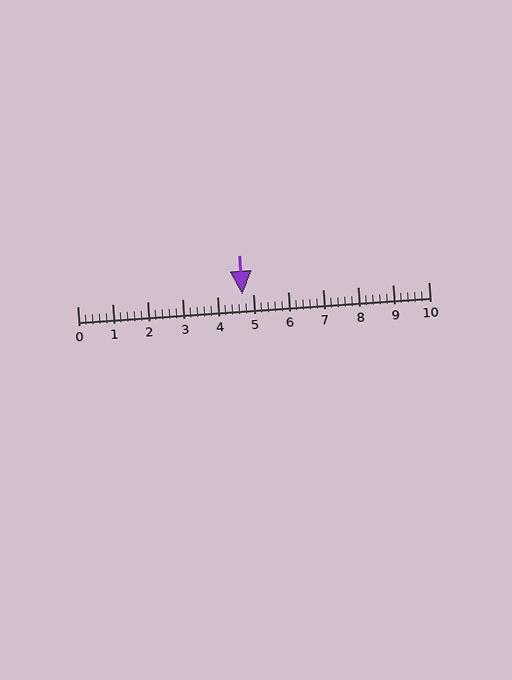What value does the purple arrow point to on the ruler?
The purple arrow points to approximately 4.7.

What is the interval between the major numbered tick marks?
The major tick marks are spaced 1 units apart.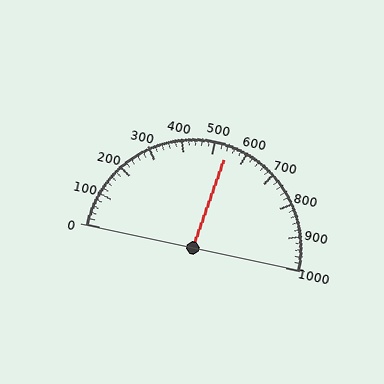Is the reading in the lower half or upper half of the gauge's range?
The reading is in the upper half of the range (0 to 1000).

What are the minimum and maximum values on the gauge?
The gauge ranges from 0 to 1000.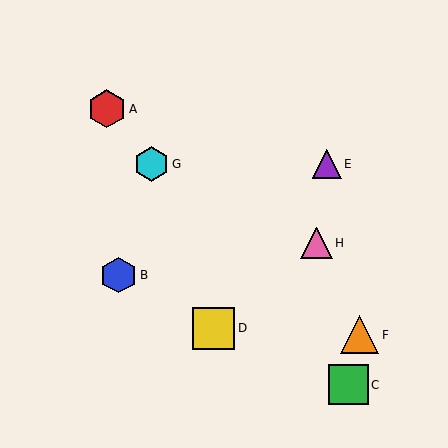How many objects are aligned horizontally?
2 objects (E, G) are aligned horizontally.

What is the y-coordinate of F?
Object F is at y≈335.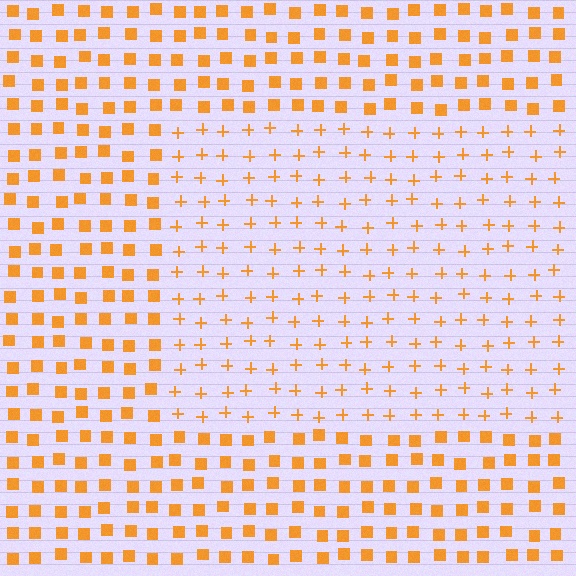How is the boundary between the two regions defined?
The boundary is defined by a change in element shape: plus signs inside vs. squares outside. All elements share the same color and spacing.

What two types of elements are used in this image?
The image uses plus signs inside the rectangle region and squares outside it.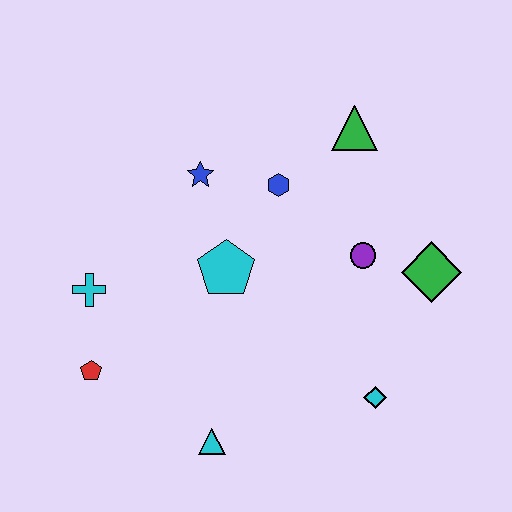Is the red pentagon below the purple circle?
Yes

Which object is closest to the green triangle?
The blue hexagon is closest to the green triangle.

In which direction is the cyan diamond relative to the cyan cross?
The cyan diamond is to the right of the cyan cross.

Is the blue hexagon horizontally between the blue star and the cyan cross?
No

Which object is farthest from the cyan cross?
The green diamond is farthest from the cyan cross.